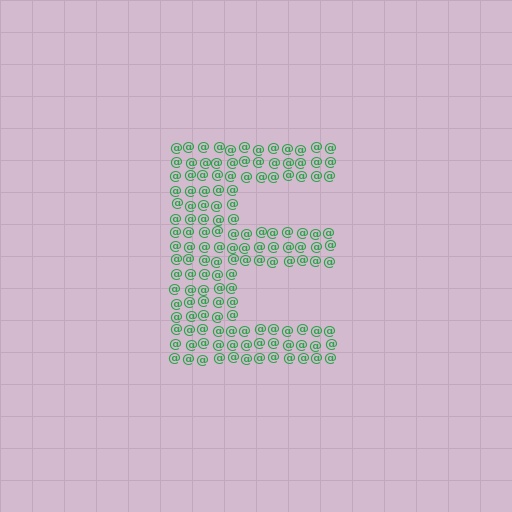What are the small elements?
The small elements are at signs.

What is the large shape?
The large shape is the letter E.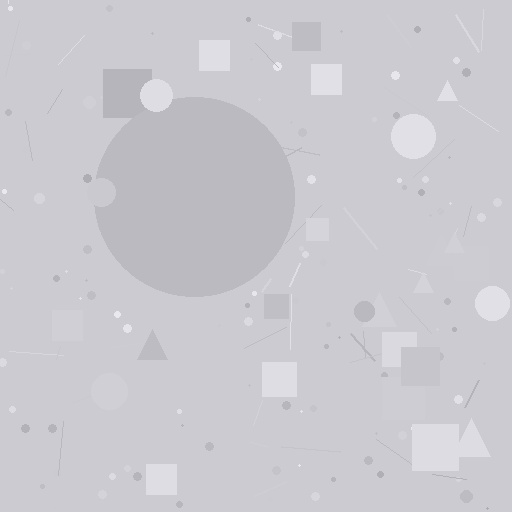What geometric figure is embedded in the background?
A circle is embedded in the background.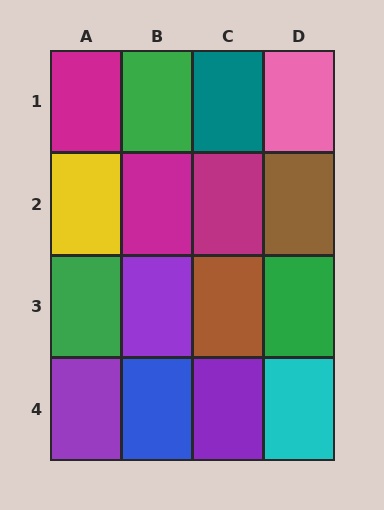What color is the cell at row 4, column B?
Blue.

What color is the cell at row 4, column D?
Cyan.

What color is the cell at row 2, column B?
Magenta.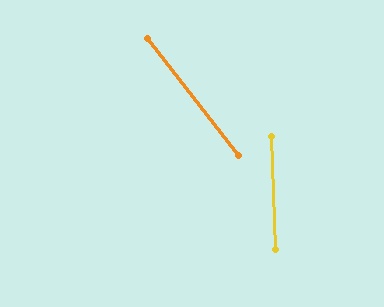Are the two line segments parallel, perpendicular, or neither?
Neither parallel nor perpendicular — they differ by about 36°.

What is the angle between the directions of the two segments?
Approximately 36 degrees.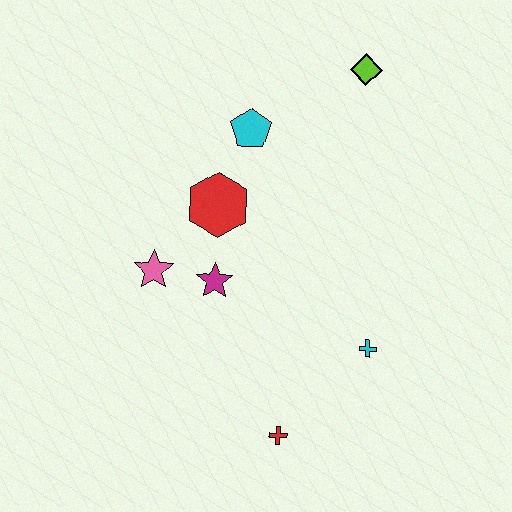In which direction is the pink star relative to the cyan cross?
The pink star is to the left of the cyan cross.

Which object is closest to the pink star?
The magenta star is closest to the pink star.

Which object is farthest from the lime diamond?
The red cross is farthest from the lime diamond.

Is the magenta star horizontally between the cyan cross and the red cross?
No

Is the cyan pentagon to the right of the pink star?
Yes